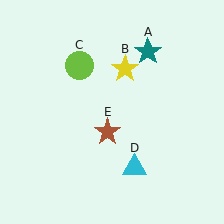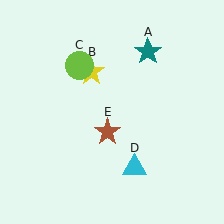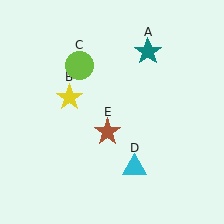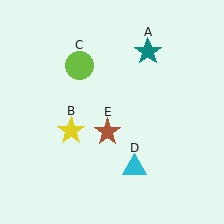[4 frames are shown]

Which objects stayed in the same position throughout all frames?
Teal star (object A) and lime circle (object C) and cyan triangle (object D) and brown star (object E) remained stationary.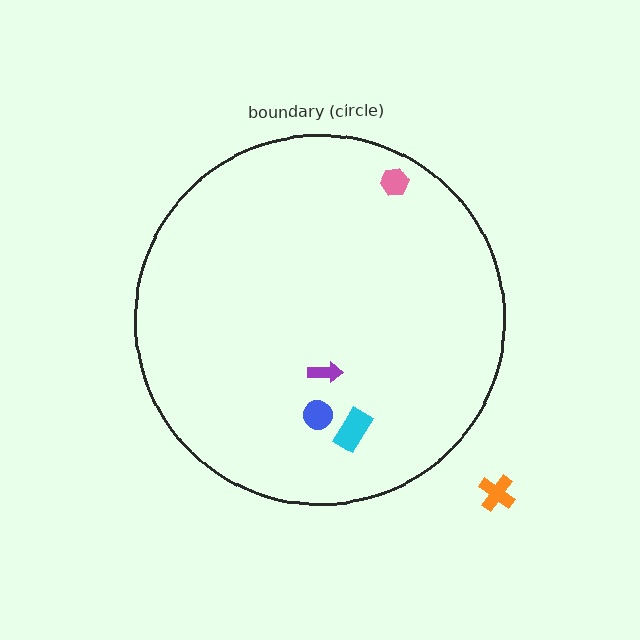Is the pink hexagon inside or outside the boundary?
Inside.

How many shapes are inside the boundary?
4 inside, 1 outside.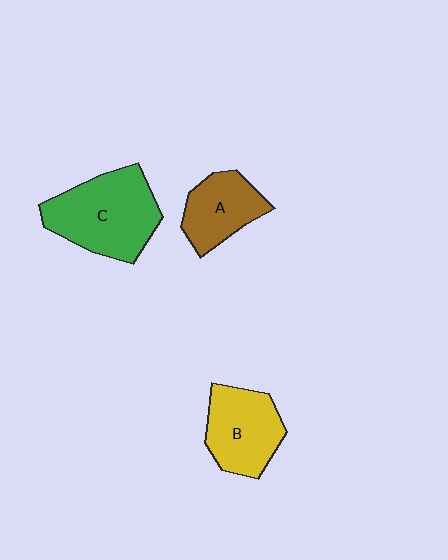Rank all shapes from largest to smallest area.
From largest to smallest: C (green), B (yellow), A (brown).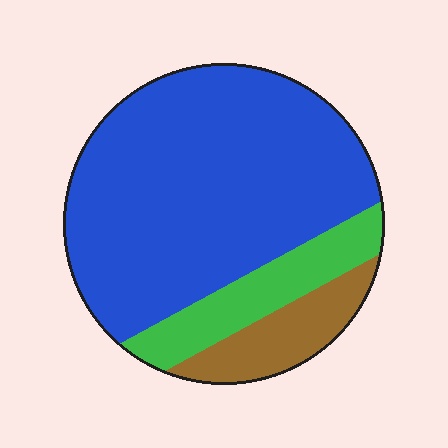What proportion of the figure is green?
Green covers 16% of the figure.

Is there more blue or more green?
Blue.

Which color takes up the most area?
Blue, at roughly 70%.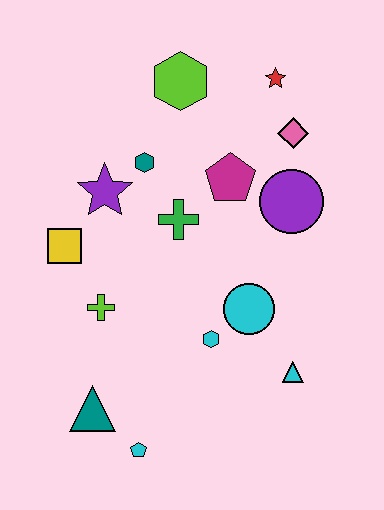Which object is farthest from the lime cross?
The red star is farthest from the lime cross.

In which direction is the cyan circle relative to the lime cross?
The cyan circle is to the right of the lime cross.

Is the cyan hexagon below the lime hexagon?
Yes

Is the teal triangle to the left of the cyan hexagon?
Yes